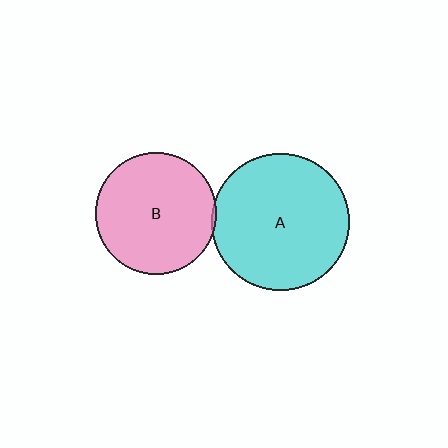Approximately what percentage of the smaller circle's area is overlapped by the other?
Approximately 5%.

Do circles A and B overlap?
Yes.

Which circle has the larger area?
Circle A (cyan).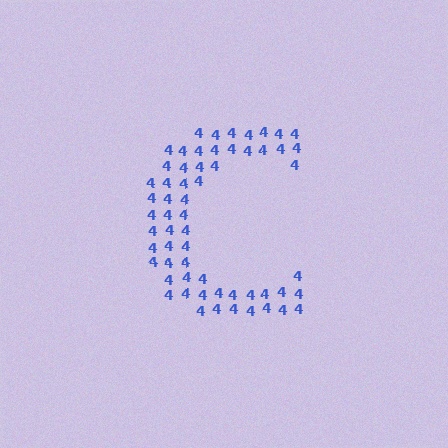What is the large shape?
The large shape is the letter C.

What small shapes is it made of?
It is made of small digit 4's.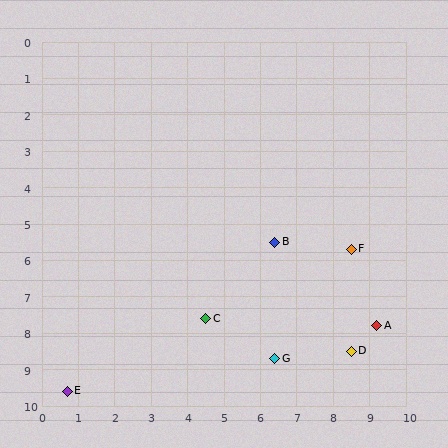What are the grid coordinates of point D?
Point D is at approximately (8.5, 8.5).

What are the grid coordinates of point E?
Point E is at approximately (0.7, 9.6).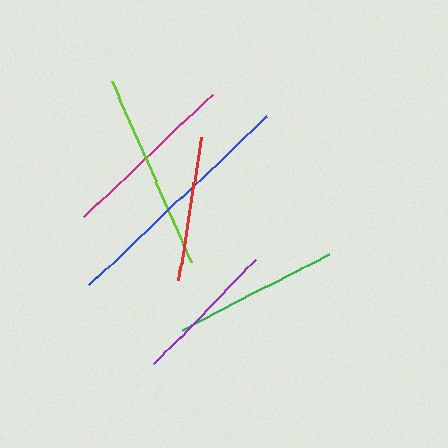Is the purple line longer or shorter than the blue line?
The blue line is longer than the purple line.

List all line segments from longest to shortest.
From longest to shortest: blue, lime, magenta, green, red, purple.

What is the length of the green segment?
The green segment is approximately 165 pixels long.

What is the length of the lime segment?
The lime segment is approximately 198 pixels long.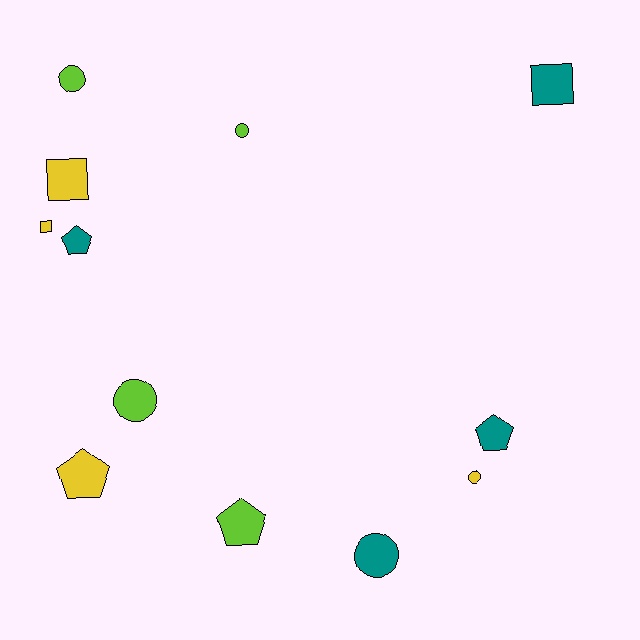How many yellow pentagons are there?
There is 1 yellow pentagon.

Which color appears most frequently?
Teal, with 4 objects.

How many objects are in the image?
There are 12 objects.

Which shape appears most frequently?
Circle, with 5 objects.